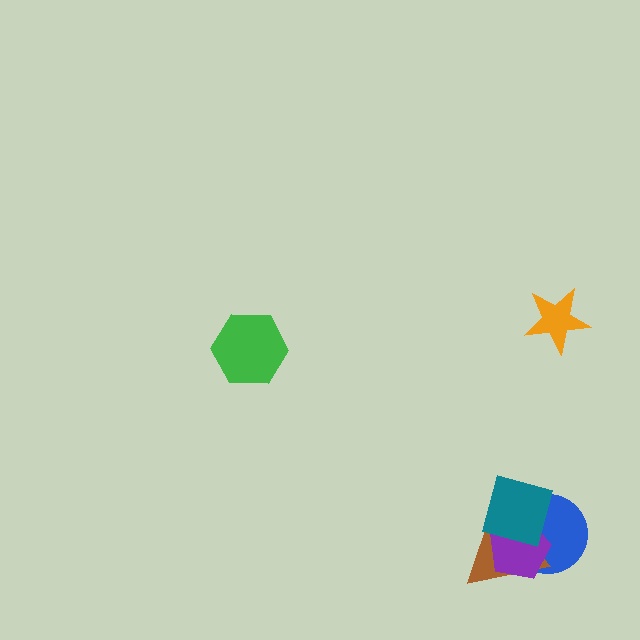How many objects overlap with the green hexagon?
0 objects overlap with the green hexagon.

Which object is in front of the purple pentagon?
The teal diamond is in front of the purple pentagon.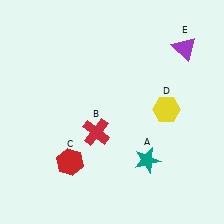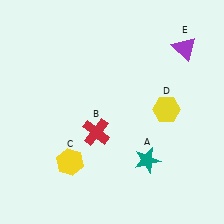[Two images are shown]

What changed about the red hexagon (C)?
In Image 1, C is red. In Image 2, it changed to yellow.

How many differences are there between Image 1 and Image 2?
There is 1 difference between the two images.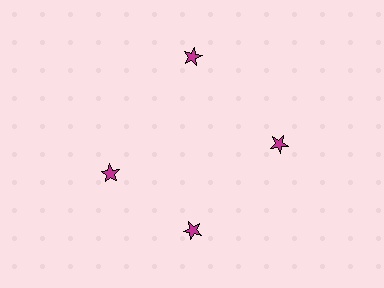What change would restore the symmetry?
The symmetry would be restored by rotating it back into even spacing with its neighbors so that all 4 stars sit at equal angles and equal distance from the center.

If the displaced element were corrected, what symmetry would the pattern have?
It would have 4-fold rotational symmetry — the pattern would map onto itself every 90 degrees.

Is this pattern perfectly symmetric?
No. The 4 magenta stars are arranged in a ring, but one element near the 9 o'clock position is rotated out of alignment along the ring, breaking the 4-fold rotational symmetry.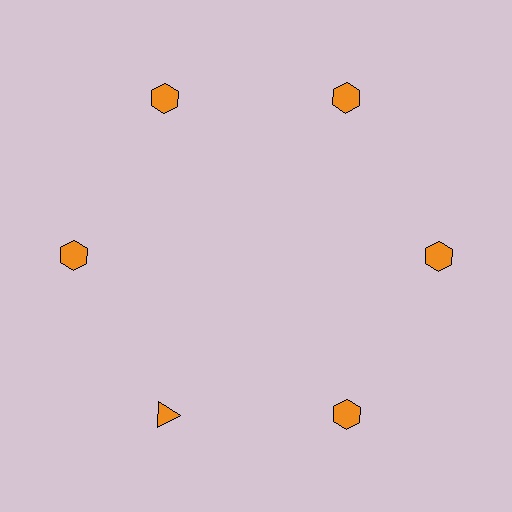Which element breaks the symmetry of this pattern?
The orange triangle at roughly the 7 o'clock position breaks the symmetry. All other shapes are orange hexagons.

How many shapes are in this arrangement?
There are 6 shapes arranged in a ring pattern.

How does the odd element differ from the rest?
It has a different shape: triangle instead of hexagon.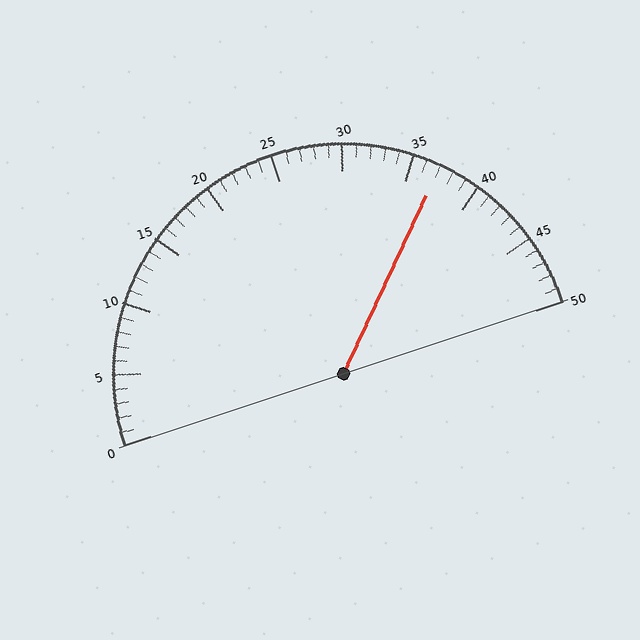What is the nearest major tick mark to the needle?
The nearest major tick mark is 35.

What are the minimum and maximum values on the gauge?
The gauge ranges from 0 to 50.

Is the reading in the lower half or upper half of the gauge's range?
The reading is in the upper half of the range (0 to 50).